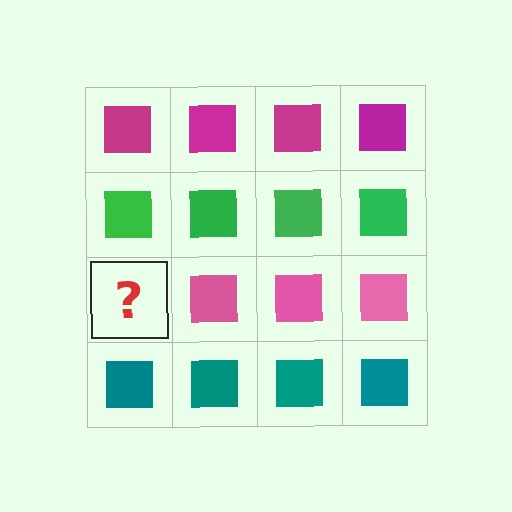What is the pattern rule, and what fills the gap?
The rule is that each row has a consistent color. The gap should be filled with a pink square.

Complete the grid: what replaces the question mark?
The question mark should be replaced with a pink square.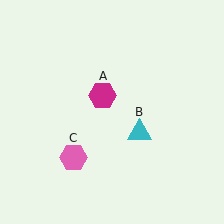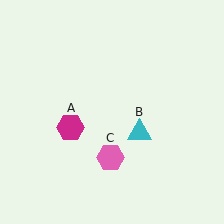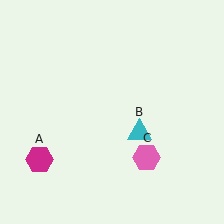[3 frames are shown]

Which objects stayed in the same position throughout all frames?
Cyan triangle (object B) remained stationary.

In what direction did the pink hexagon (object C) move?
The pink hexagon (object C) moved right.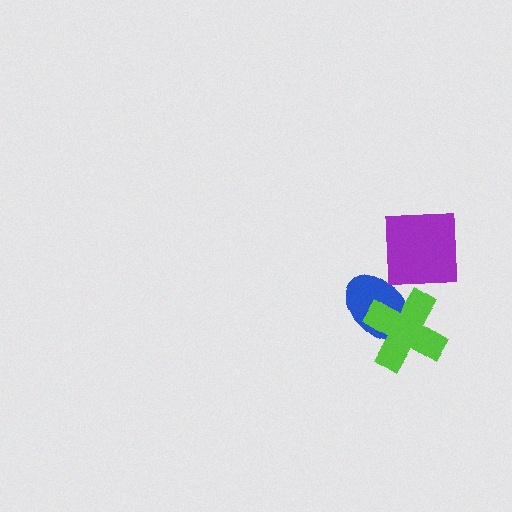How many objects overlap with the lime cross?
1 object overlaps with the lime cross.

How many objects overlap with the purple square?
0 objects overlap with the purple square.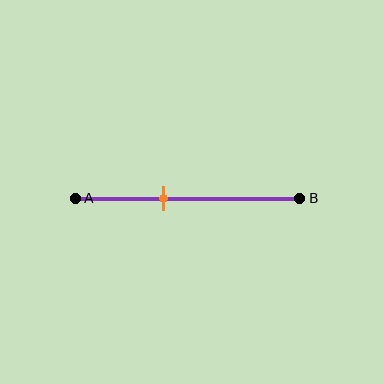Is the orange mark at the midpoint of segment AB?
No, the mark is at about 40% from A, not at the 50% midpoint.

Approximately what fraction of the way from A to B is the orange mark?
The orange mark is approximately 40% of the way from A to B.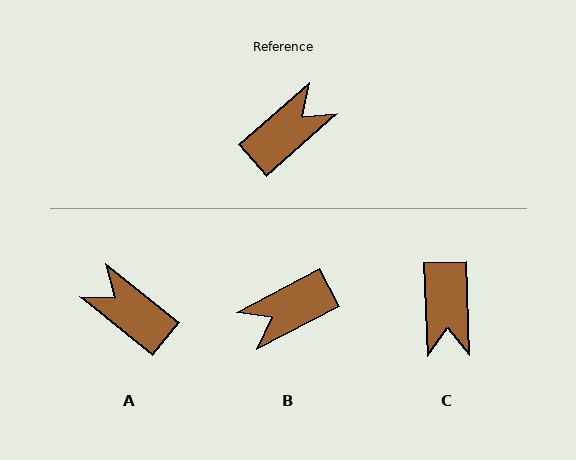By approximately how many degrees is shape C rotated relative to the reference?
Approximately 130 degrees clockwise.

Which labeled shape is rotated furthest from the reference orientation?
B, about 166 degrees away.